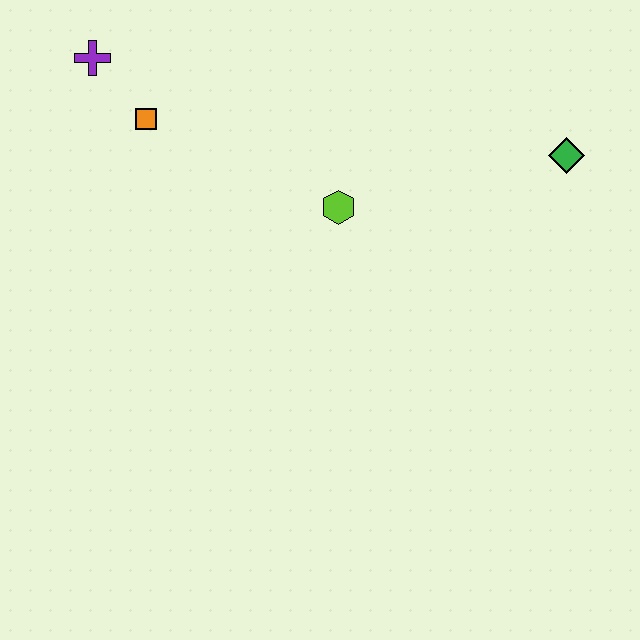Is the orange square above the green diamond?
Yes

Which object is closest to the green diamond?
The lime hexagon is closest to the green diamond.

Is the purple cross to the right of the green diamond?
No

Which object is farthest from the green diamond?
The purple cross is farthest from the green diamond.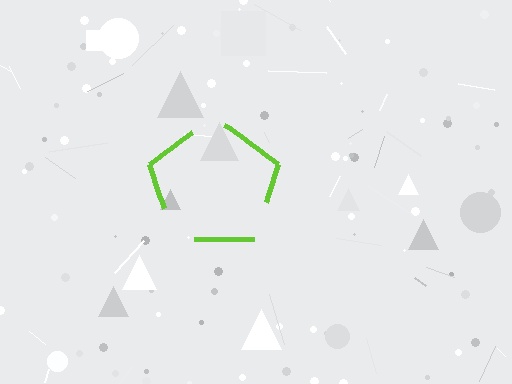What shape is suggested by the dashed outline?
The dashed outline suggests a pentagon.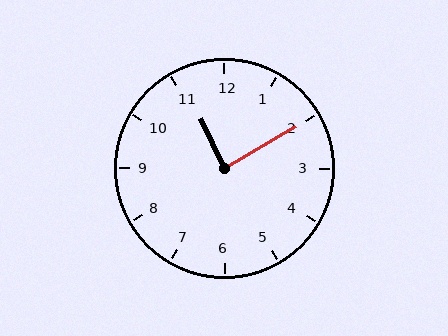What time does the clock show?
11:10.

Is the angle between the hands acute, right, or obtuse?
It is right.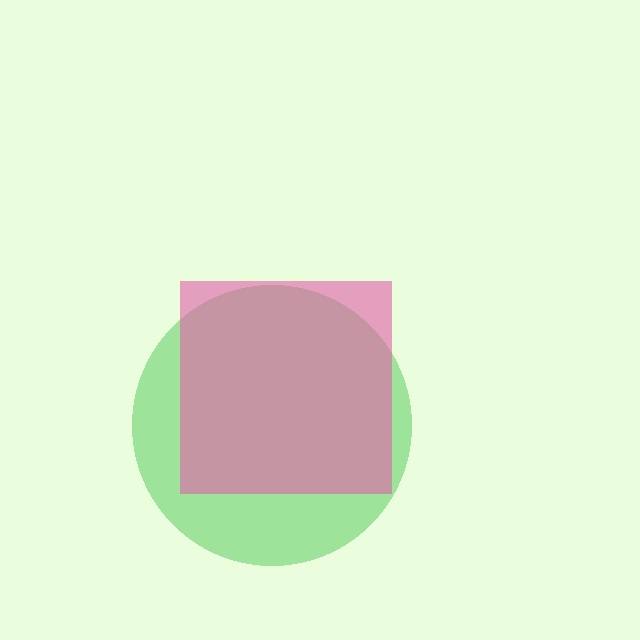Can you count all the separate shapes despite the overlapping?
Yes, there are 2 separate shapes.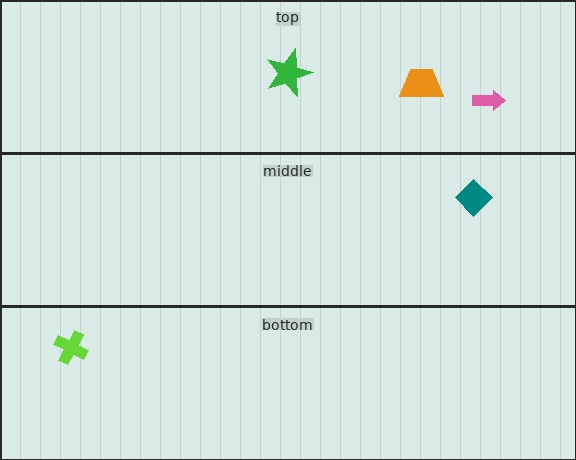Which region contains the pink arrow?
The top region.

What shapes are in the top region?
The green star, the orange trapezoid, the pink arrow.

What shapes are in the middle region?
The teal diamond.